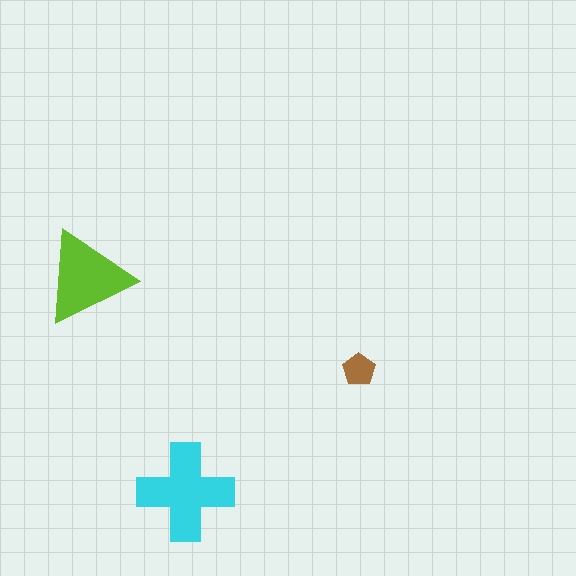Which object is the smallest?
The brown pentagon.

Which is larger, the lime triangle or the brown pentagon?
The lime triangle.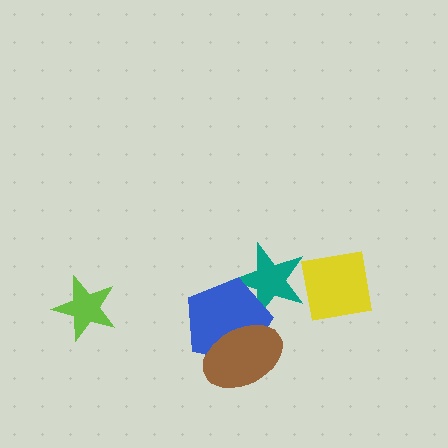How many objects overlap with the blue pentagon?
2 objects overlap with the blue pentagon.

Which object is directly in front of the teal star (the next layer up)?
The blue pentagon is directly in front of the teal star.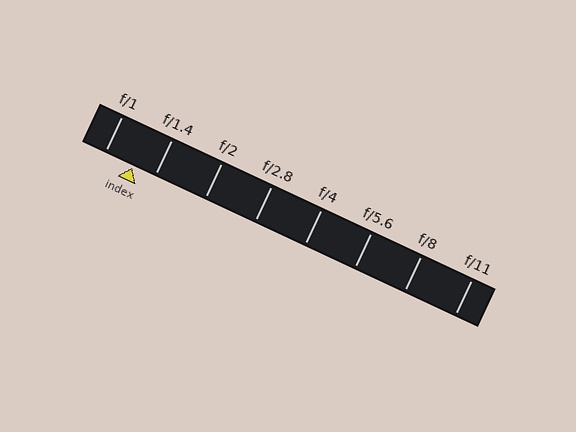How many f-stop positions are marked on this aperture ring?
There are 8 f-stop positions marked.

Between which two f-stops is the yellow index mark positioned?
The index mark is between f/1 and f/1.4.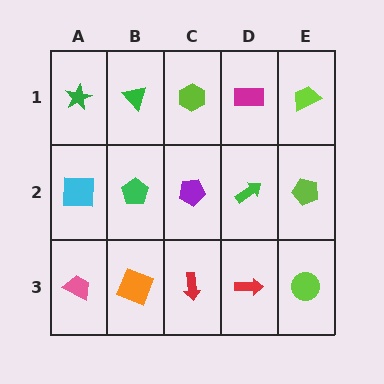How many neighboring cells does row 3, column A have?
2.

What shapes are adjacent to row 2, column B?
A green triangle (row 1, column B), an orange square (row 3, column B), a cyan square (row 2, column A), a purple pentagon (row 2, column C).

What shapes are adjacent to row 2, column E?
A lime trapezoid (row 1, column E), a lime circle (row 3, column E), a green arrow (row 2, column D).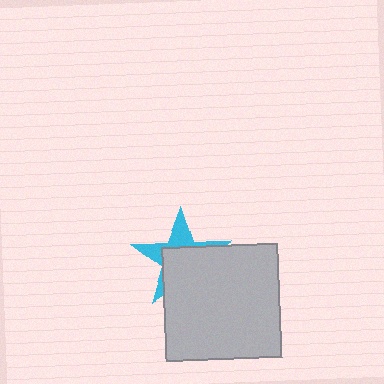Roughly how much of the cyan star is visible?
A small part of it is visible (roughly 38%).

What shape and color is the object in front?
The object in front is a light gray rectangle.